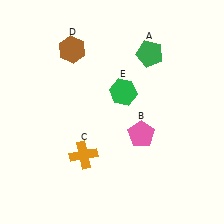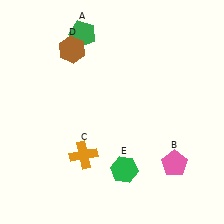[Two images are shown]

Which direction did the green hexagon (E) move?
The green hexagon (E) moved down.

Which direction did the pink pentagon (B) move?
The pink pentagon (B) moved right.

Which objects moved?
The objects that moved are: the green pentagon (A), the pink pentagon (B), the green hexagon (E).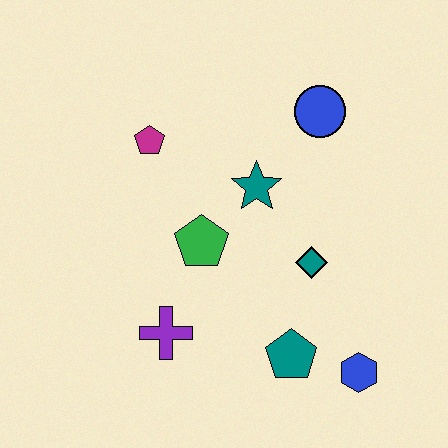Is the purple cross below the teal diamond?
Yes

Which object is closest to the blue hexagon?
The teal pentagon is closest to the blue hexagon.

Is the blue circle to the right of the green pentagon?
Yes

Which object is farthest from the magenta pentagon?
The blue hexagon is farthest from the magenta pentagon.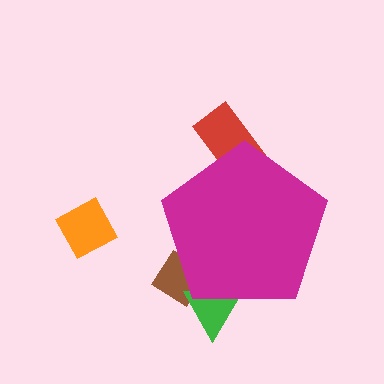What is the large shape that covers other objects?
A magenta pentagon.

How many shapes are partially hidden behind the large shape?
3 shapes are partially hidden.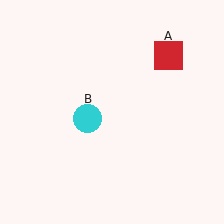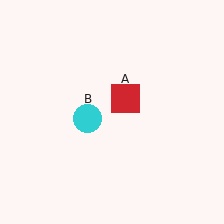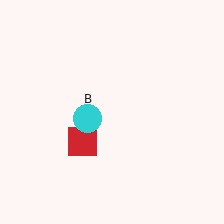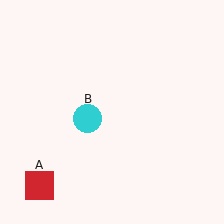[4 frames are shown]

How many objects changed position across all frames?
1 object changed position: red square (object A).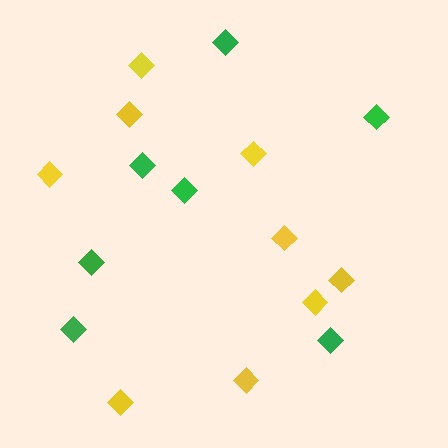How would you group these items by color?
There are 2 groups: one group of green diamonds (7) and one group of yellow diamonds (9).